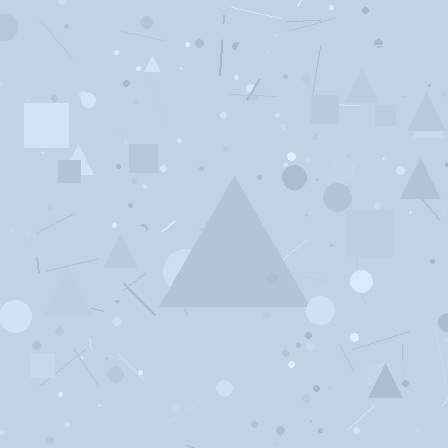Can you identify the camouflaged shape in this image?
The camouflaged shape is a triangle.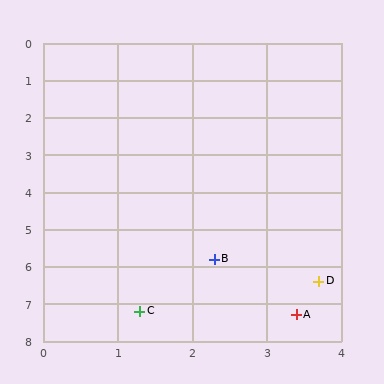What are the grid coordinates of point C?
Point C is at approximately (1.3, 7.2).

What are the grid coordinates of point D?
Point D is at approximately (3.7, 6.4).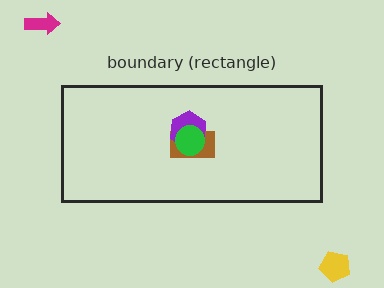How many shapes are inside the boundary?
3 inside, 2 outside.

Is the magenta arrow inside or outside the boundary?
Outside.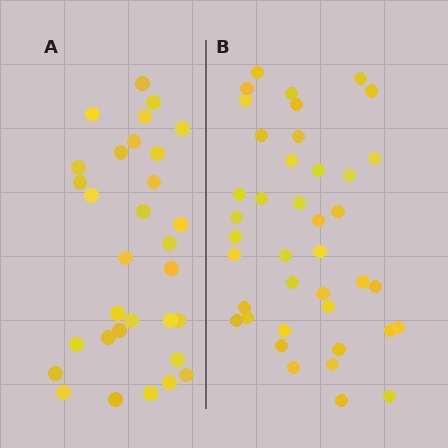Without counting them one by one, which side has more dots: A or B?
Region B (the right region) has more dots.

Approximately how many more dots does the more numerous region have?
Region B has roughly 8 or so more dots than region A.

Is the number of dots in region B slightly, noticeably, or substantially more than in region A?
Region B has noticeably more, but not dramatically so. The ratio is roughly 1.3 to 1.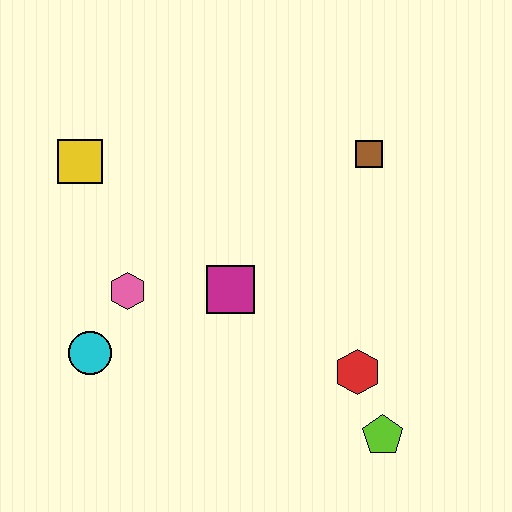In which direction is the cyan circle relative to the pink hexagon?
The cyan circle is below the pink hexagon.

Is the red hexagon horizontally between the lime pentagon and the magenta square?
Yes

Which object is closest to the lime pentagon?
The red hexagon is closest to the lime pentagon.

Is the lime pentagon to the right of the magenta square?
Yes